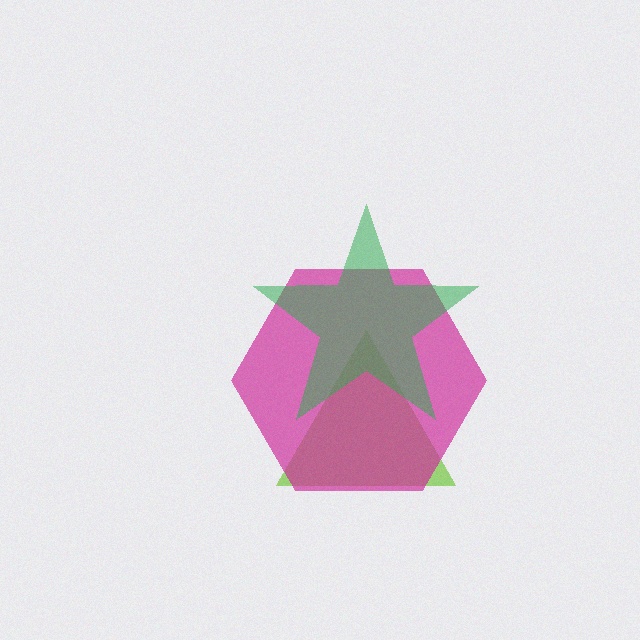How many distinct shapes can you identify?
There are 3 distinct shapes: a lime triangle, a magenta hexagon, a green star.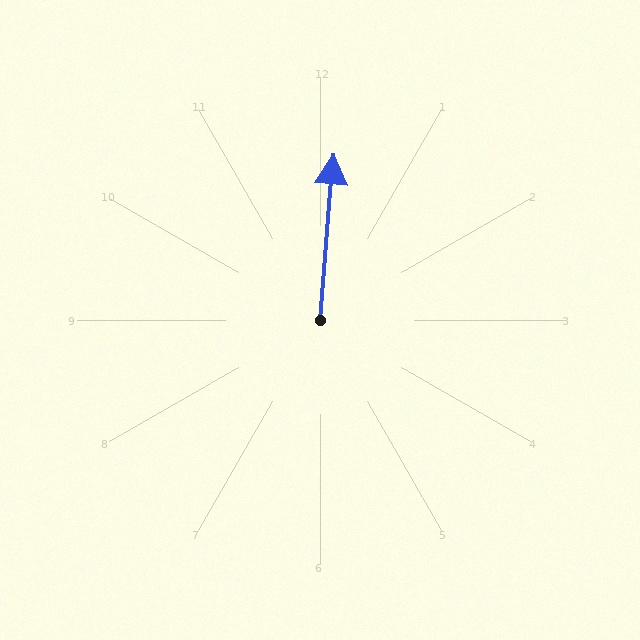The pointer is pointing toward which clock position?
Roughly 12 o'clock.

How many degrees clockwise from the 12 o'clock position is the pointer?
Approximately 5 degrees.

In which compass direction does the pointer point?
North.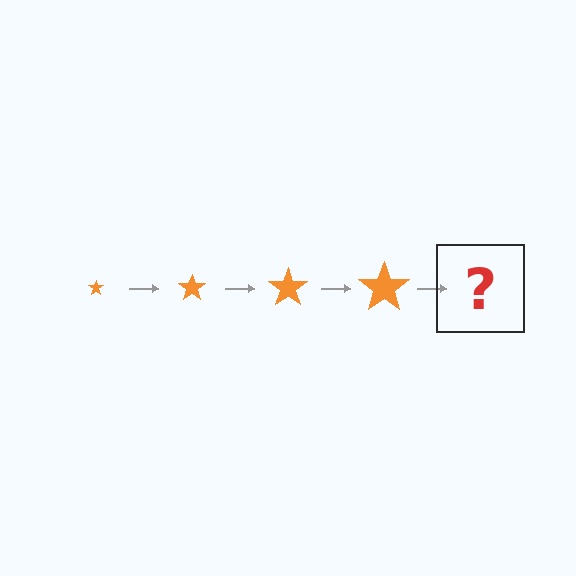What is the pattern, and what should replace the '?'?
The pattern is that the star gets progressively larger each step. The '?' should be an orange star, larger than the previous one.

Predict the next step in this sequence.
The next step is an orange star, larger than the previous one.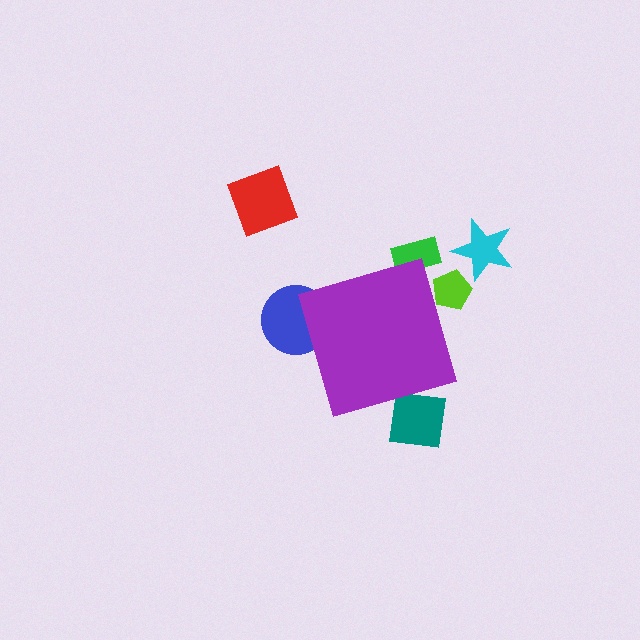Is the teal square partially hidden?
Yes, the teal square is partially hidden behind the purple diamond.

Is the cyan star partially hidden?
No, the cyan star is fully visible.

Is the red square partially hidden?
No, the red square is fully visible.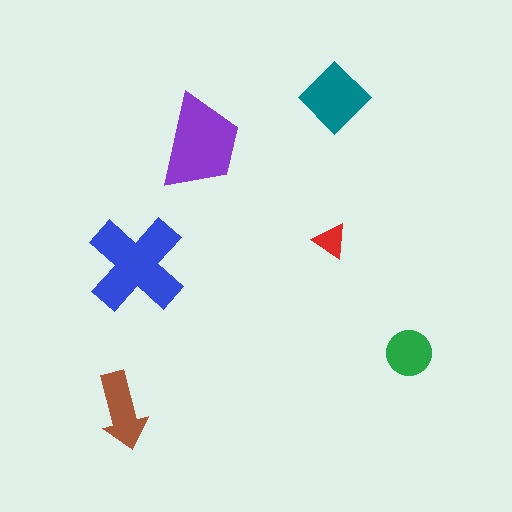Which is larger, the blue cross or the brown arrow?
The blue cross.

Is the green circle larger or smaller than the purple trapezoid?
Smaller.